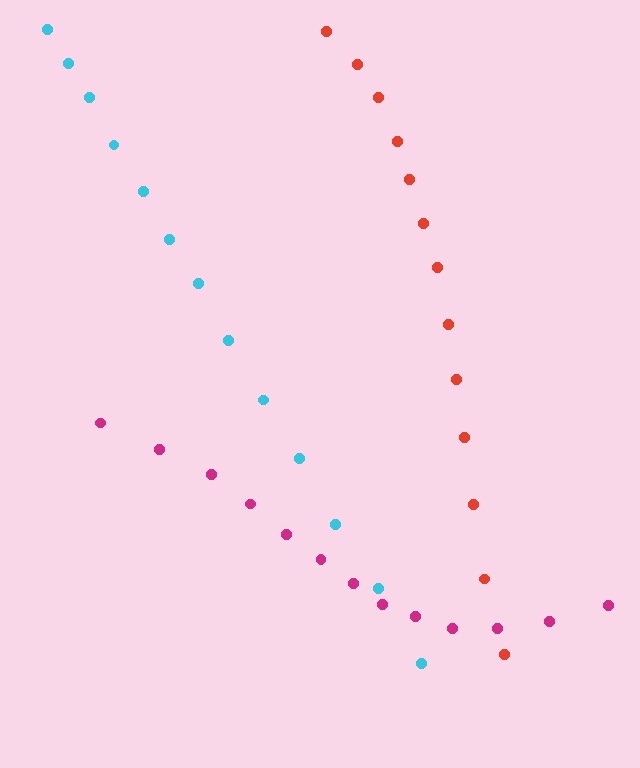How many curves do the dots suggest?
There are 3 distinct paths.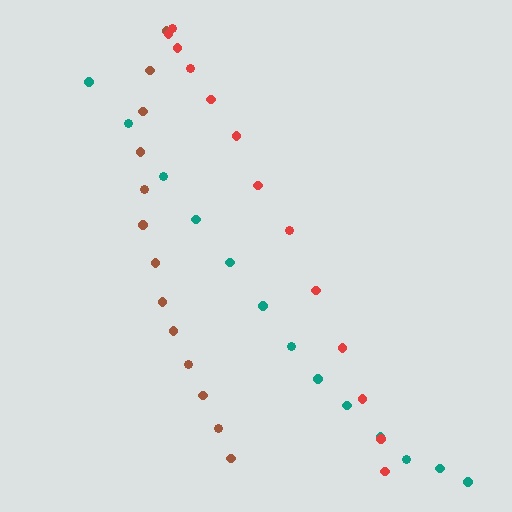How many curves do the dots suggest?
There are 3 distinct paths.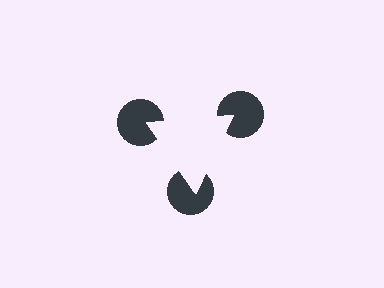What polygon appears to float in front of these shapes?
An illusory triangle — its edges are inferred from the aligned wedge cuts in the pac-man discs, not physically drawn.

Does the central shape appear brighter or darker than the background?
It typically appears slightly brighter than the background, even though no actual brightness change is drawn.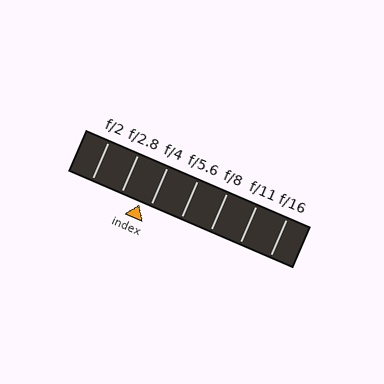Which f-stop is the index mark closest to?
The index mark is closest to f/4.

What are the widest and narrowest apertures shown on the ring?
The widest aperture shown is f/2 and the narrowest is f/16.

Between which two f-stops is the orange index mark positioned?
The index mark is between f/2.8 and f/4.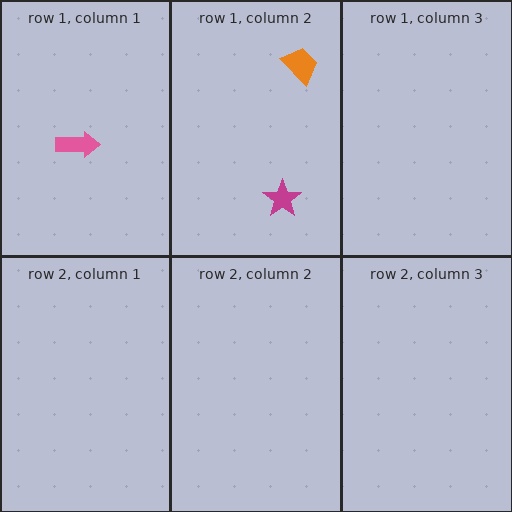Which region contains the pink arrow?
The row 1, column 1 region.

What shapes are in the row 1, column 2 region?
The orange trapezoid, the magenta star.